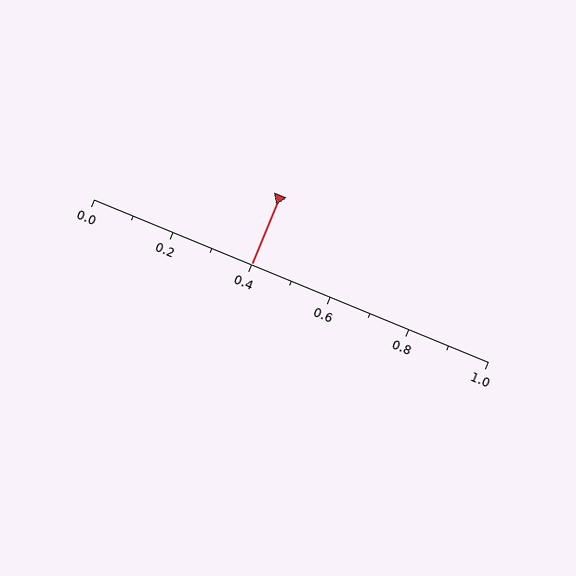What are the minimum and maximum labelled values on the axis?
The axis runs from 0.0 to 1.0.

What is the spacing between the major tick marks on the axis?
The major ticks are spaced 0.2 apart.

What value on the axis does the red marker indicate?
The marker indicates approximately 0.4.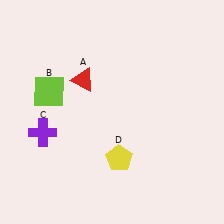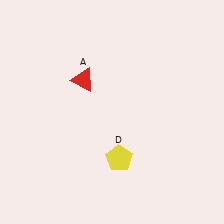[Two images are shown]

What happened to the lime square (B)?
The lime square (B) was removed in Image 2. It was in the top-left area of Image 1.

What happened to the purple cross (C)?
The purple cross (C) was removed in Image 2. It was in the bottom-left area of Image 1.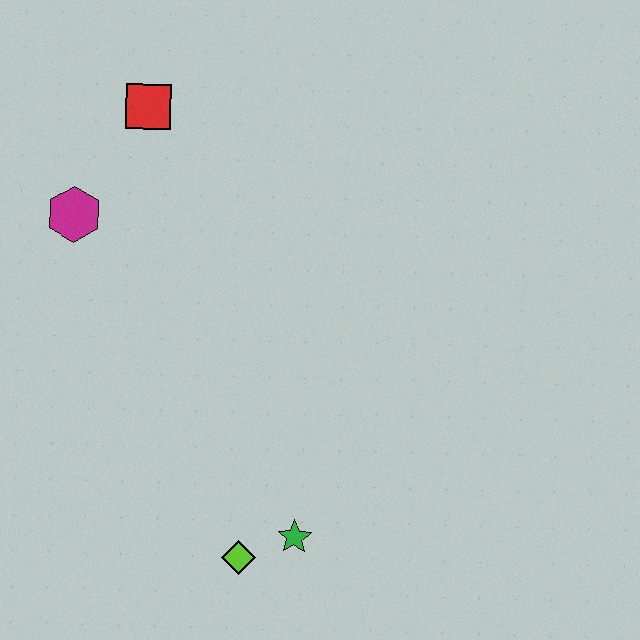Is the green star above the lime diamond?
Yes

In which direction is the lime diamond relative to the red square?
The lime diamond is below the red square.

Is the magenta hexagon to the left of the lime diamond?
Yes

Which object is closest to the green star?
The lime diamond is closest to the green star.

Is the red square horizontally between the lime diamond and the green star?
No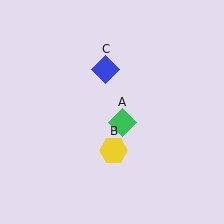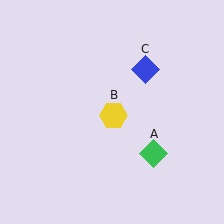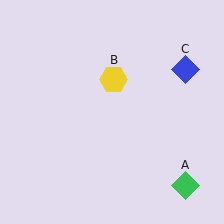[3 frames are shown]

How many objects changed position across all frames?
3 objects changed position: green diamond (object A), yellow hexagon (object B), blue diamond (object C).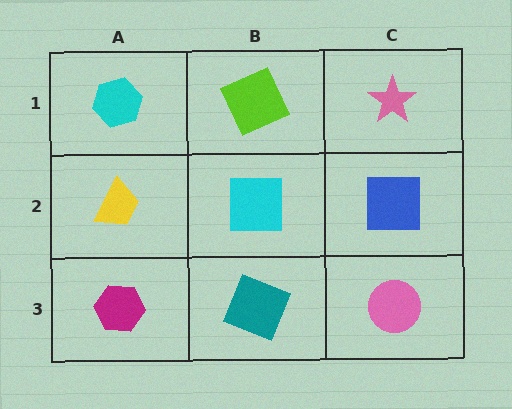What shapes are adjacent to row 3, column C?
A blue square (row 2, column C), a teal square (row 3, column B).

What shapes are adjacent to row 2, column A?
A cyan hexagon (row 1, column A), a magenta hexagon (row 3, column A), a cyan square (row 2, column B).